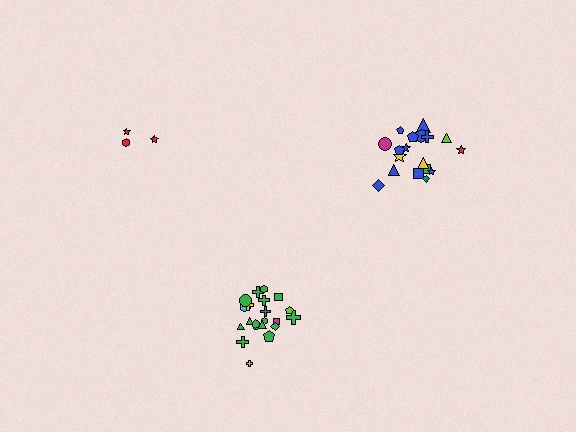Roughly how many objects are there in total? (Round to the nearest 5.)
Roughly 45 objects in total.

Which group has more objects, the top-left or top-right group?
The top-right group.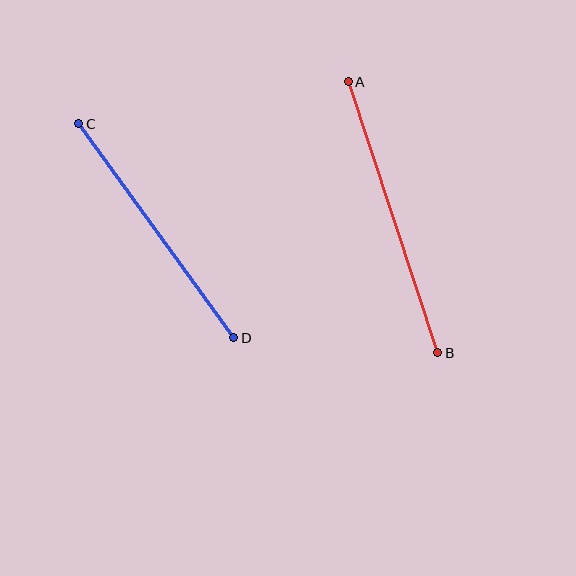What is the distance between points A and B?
The distance is approximately 285 pixels.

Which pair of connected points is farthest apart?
Points A and B are farthest apart.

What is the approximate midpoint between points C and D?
The midpoint is at approximately (156, 231) pixels.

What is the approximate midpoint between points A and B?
The midpoint is at approximately (393, 217) pixels.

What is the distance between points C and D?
The distance is approximately 264 pixels.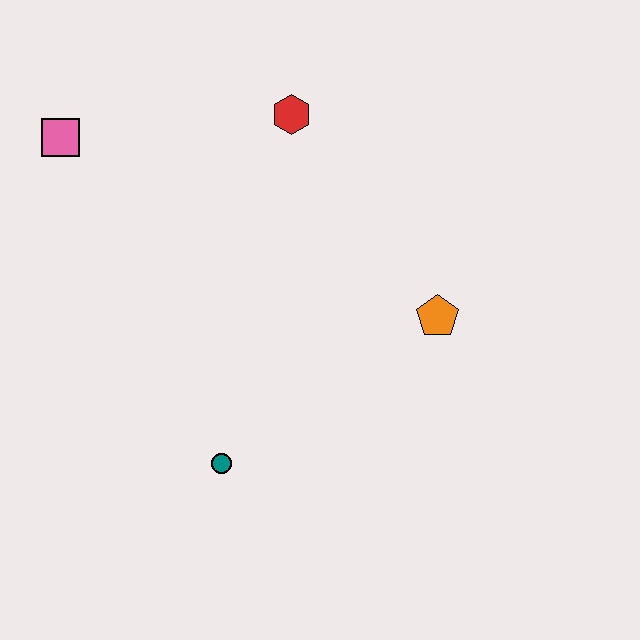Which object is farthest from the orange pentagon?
The pink square is farthest from the orange pentagon.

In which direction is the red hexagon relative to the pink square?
The red hexagon is to the right of the pink square.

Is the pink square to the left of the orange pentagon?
Yes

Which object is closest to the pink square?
The red hexagon is closest to the pink square.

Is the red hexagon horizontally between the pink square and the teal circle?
No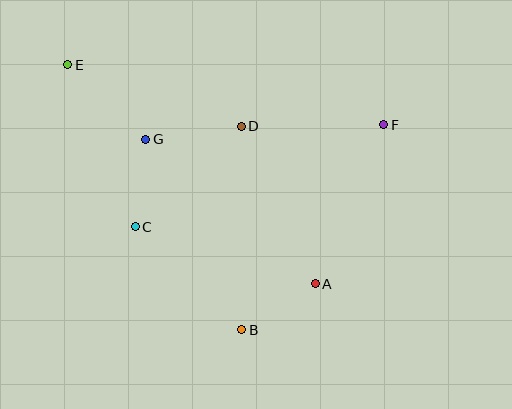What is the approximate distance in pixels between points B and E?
The distance between B and E is approximately 317 pixels.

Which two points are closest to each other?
Points A and B are closest to each other.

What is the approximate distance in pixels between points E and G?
The distance between E and G is approximately 108 pixels.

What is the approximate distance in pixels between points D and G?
The distance between D and G is approximately 96 pixels.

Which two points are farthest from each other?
Points A and E are farthest from each other.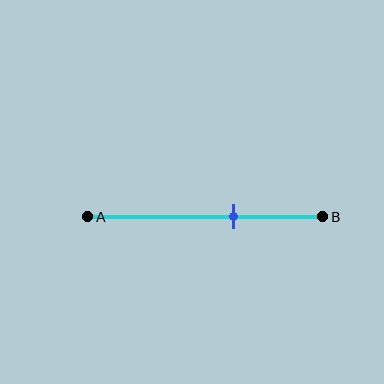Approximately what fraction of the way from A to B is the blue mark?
The blue mark is approximately 60% of the way from A to B.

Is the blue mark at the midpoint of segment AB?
No, the mark is at about 60% from A, not at the 50% midpoint.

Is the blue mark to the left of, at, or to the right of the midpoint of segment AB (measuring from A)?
The blue mark is to the right of the midpoint of segment AB.